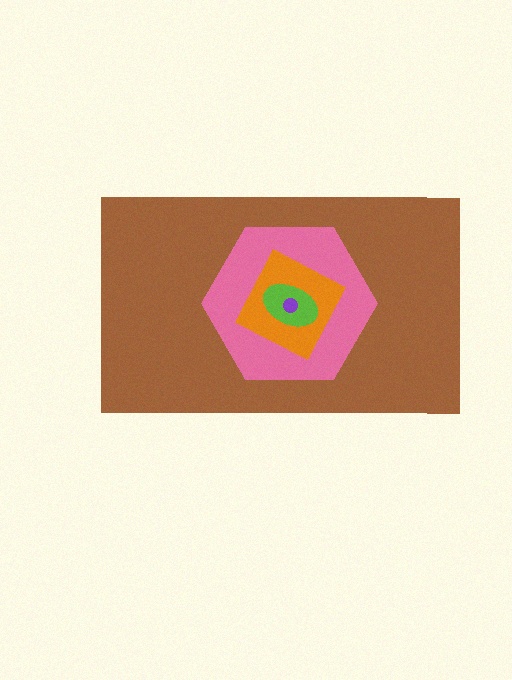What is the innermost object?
The purple circle.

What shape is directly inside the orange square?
The lime ellipse.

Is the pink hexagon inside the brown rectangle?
Yes.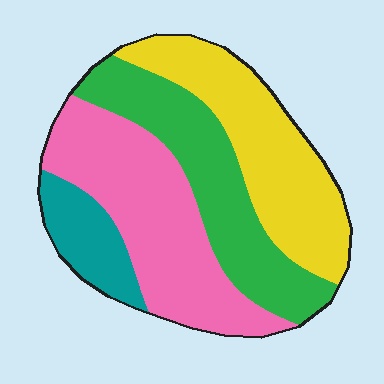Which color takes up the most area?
Pink, at roughly 35%.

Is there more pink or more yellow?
Pink.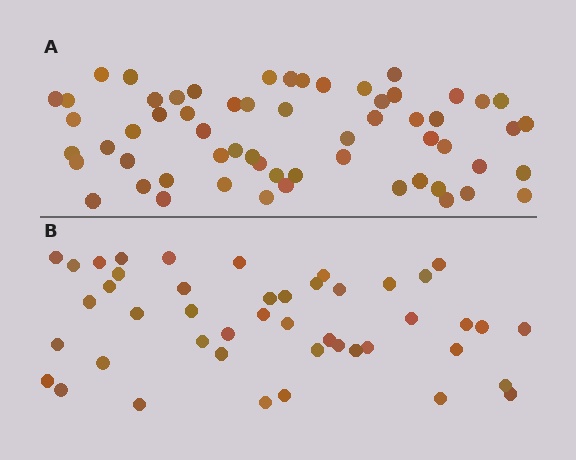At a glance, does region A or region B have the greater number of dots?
Region A (the top region) has more dots.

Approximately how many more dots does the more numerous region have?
Region A has approximately 15 more dots than region B.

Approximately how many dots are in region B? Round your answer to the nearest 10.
About 40 dots. (The exact count is 45, which rounds to 40.)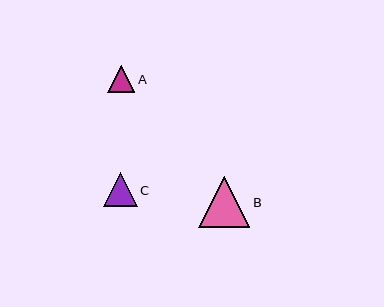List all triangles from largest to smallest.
From largest to smallest: B, C, A.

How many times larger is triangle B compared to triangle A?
Triangle B is approximately 1.9 times the size of triangle A.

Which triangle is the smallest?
Triangle A is the smallest with a size of approximately 27 pixels.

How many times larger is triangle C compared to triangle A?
Triangle C is approximately 1.3 times the size of triangle A.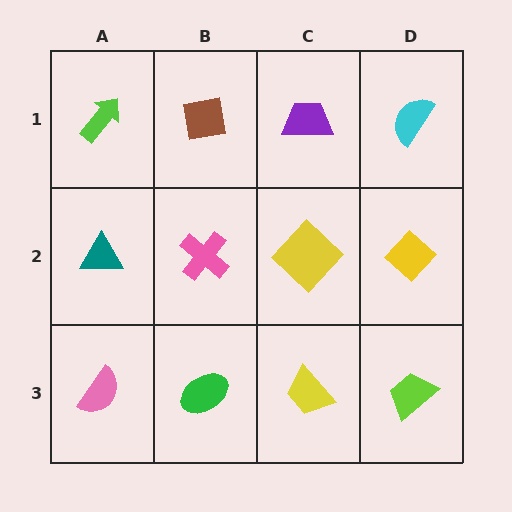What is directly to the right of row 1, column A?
A brown square.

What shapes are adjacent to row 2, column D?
A cyan semicircle (row 1, column D), a lime trapezoid (row 3, column D), a yellow diamond (row 2, column C).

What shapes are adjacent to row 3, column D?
A yellow diamond (row 2, column D), a yellow trapezoid (row 3, column C).